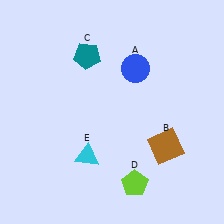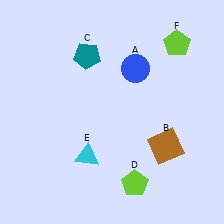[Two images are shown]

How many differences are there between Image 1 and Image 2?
There is 1 difference between the two images.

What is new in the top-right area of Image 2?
A lime pentagon (F) was added in the top-right area of Image 2.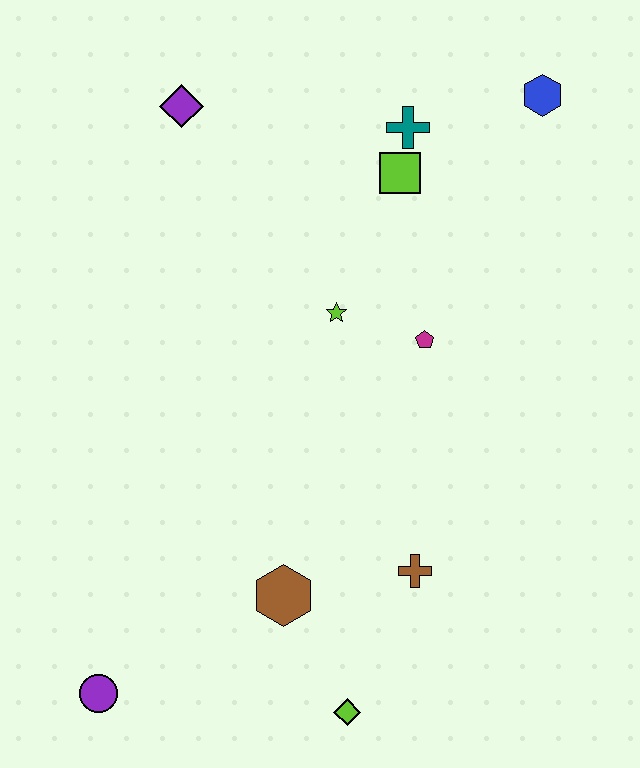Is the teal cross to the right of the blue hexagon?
No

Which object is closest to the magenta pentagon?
The lime star is closest to the magenta pentagon.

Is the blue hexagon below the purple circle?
No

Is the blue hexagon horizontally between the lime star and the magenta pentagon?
No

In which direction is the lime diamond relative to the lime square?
The lime diamond is below the lime square.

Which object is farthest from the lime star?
The purple circle is farthest from the lime star.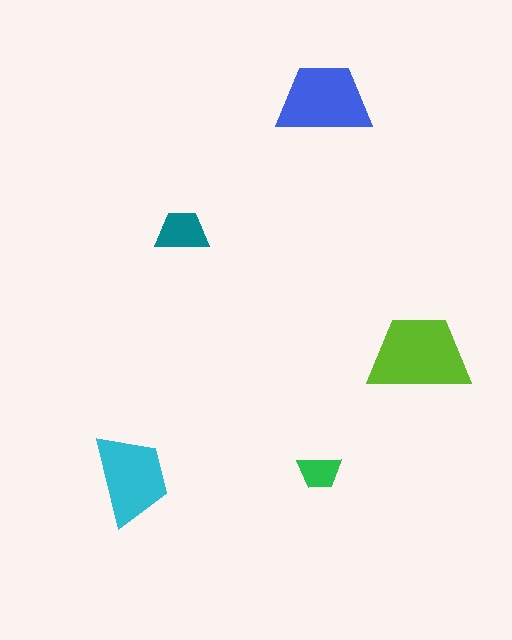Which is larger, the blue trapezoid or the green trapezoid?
The blue one.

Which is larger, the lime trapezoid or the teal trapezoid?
The lime one.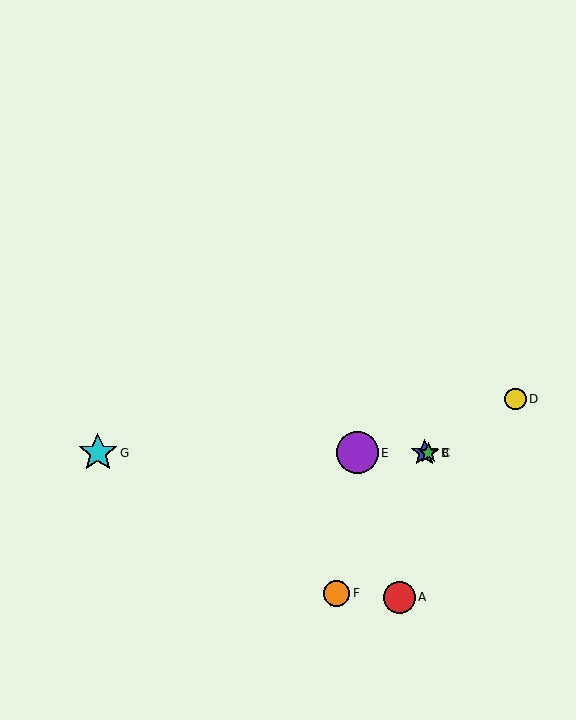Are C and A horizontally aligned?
No, C is at y≈453 and A is at y≈597.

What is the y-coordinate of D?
Object D is at y≈399.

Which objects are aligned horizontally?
Objects B, C, E, G are aligned horizontally.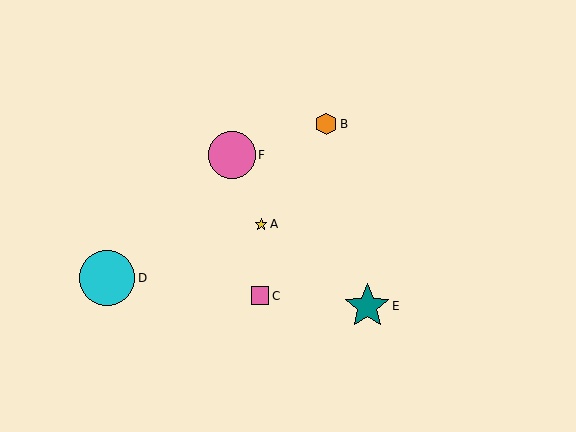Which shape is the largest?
The cyan circle (labeled D) is the largest.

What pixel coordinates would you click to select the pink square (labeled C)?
Click at (260, 296) to select the pink square C.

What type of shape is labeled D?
Shape D is a cyan circle.